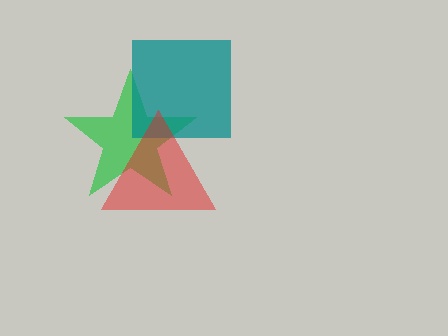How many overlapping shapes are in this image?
There are 3 overlapping shapes in the image.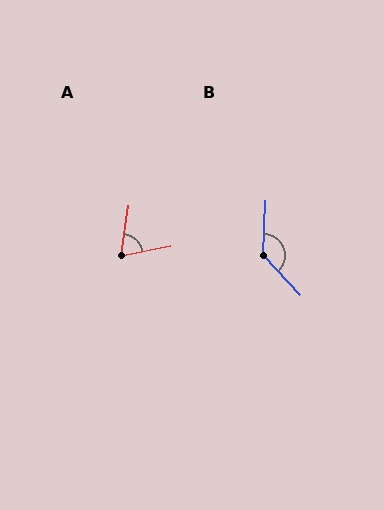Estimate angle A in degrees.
Approximately 71 degrees.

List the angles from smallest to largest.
A (71°), B (135°).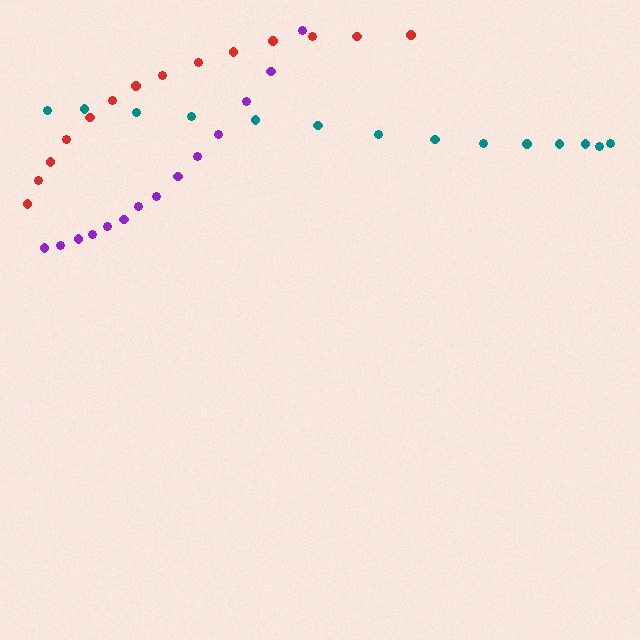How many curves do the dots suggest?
There are 3 distinct paths.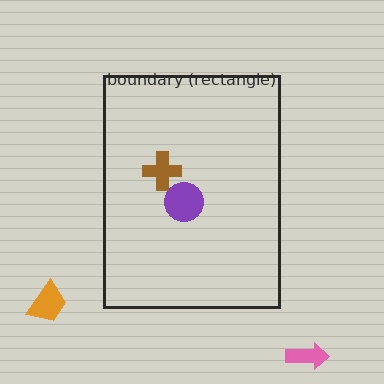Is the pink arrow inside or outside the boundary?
Outside.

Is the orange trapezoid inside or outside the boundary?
Outside.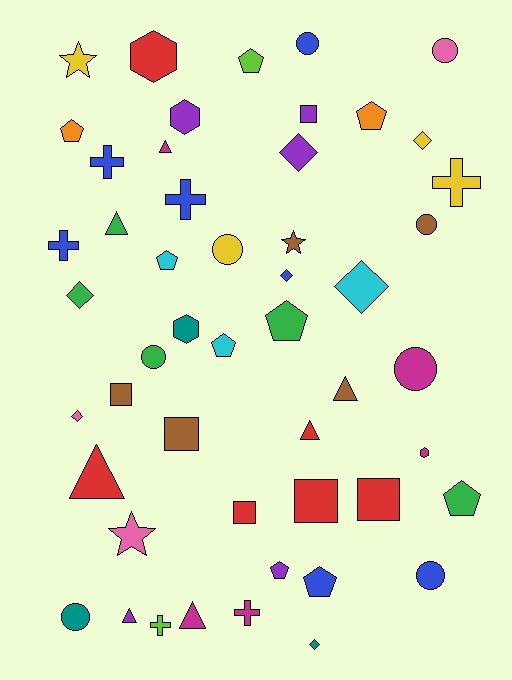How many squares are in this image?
There are 6 squares.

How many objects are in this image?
There are 50 objects.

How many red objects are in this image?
There are 6 red objects.